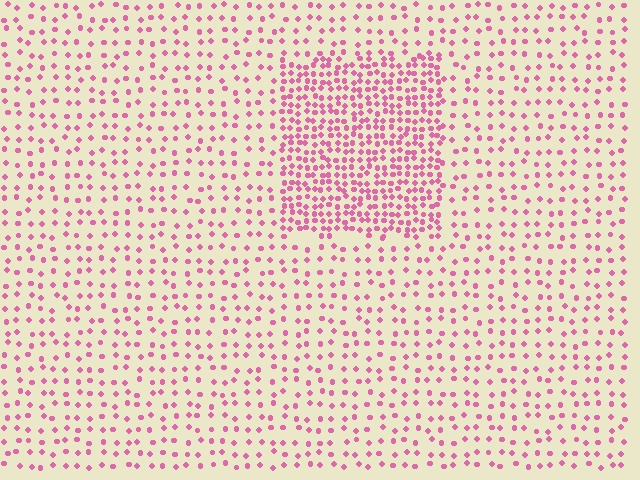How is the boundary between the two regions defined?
The boundary is defined by a change in element density (approximately 2.4x ratio). All elements are the same color, size, and shape.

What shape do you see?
I see a rectangle.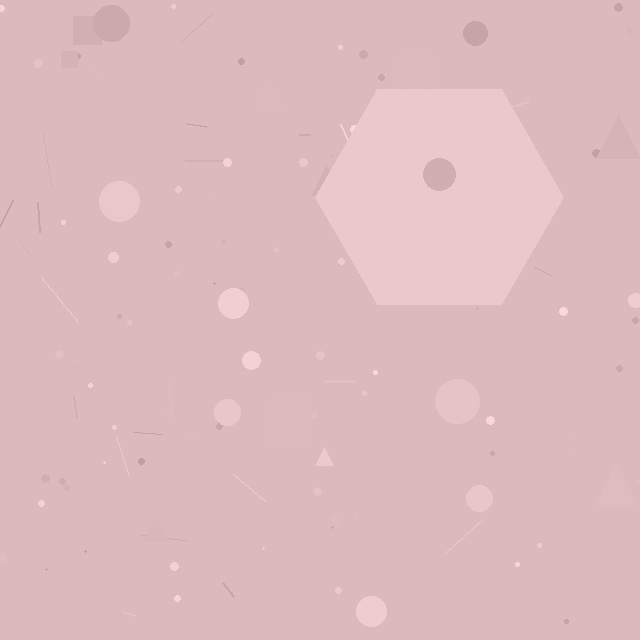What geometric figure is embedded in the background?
A hexagon is embedded in the background.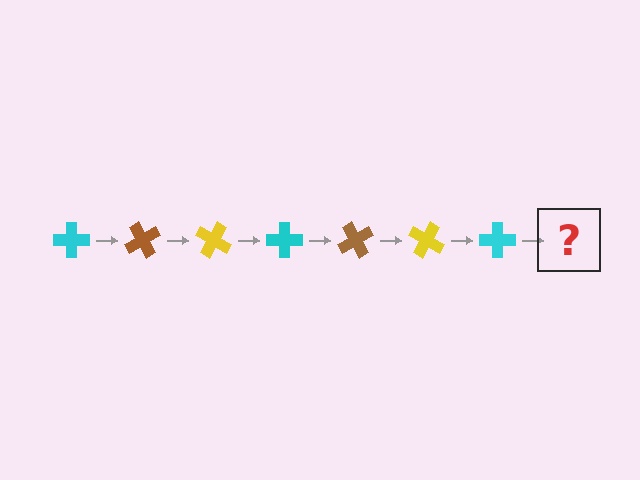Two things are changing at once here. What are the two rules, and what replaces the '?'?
The two rules are that it rotates 60 degrees each step and the color cycles through cyan, brown, and yellow. The '?' should be a brown cross, rotated 420 degrees from the start.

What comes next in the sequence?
The next element should be a brown cross, rotated 420 degrees from the start.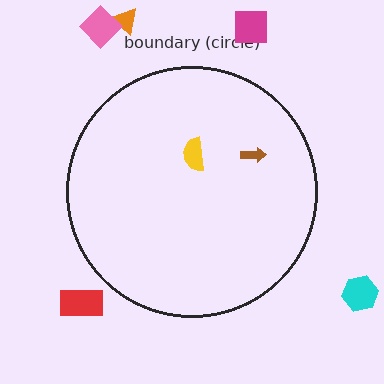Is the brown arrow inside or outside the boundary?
Inside.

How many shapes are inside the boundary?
2 inside, 5 outside.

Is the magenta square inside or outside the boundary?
Outside.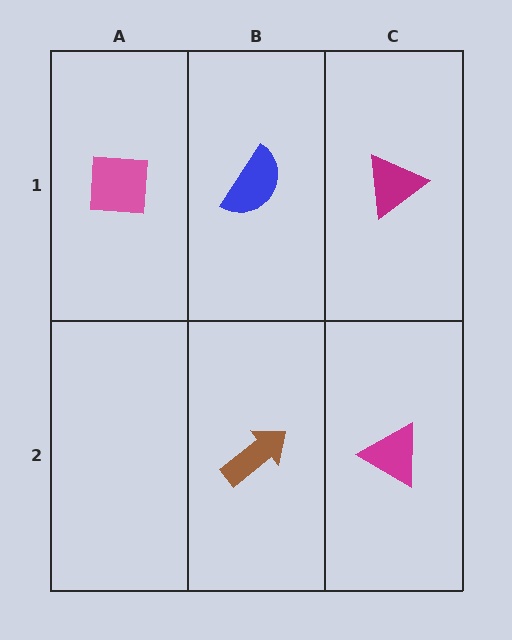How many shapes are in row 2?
2 shapes.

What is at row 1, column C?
A magenta triangle.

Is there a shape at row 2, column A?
No, that cell is empty.